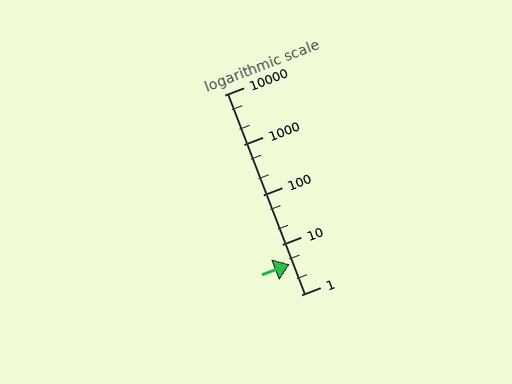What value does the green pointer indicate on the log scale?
The pointer indicates approximately 4.1.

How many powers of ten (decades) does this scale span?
The scale spans 4 decades, from 1 to 10000.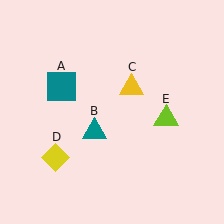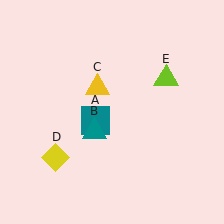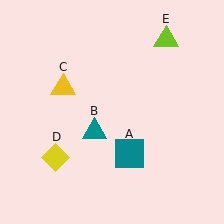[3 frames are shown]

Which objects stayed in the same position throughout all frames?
Teal triangle (object B) and yellow diamond (object D) remained stationary.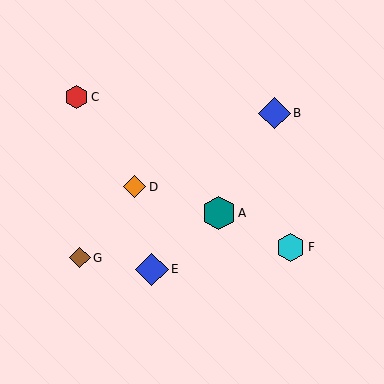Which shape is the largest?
The teal hexagon (labeled A) is the largest.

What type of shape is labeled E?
Shape E is a blue diamond.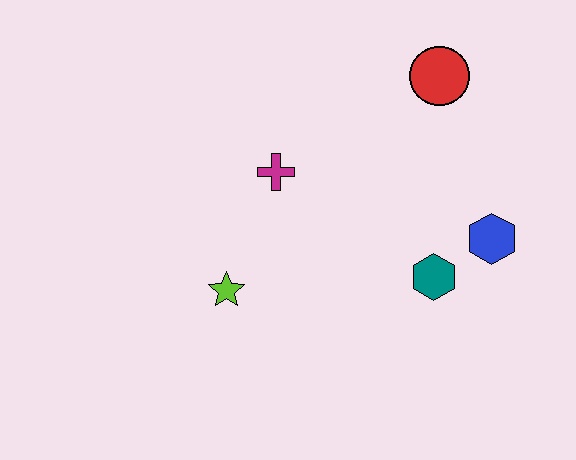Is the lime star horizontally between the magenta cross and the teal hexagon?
No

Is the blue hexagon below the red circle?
Yes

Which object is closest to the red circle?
The blue hexagon is closest to the red circle.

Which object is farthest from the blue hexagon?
The lime star is farthest from the blue hexagon.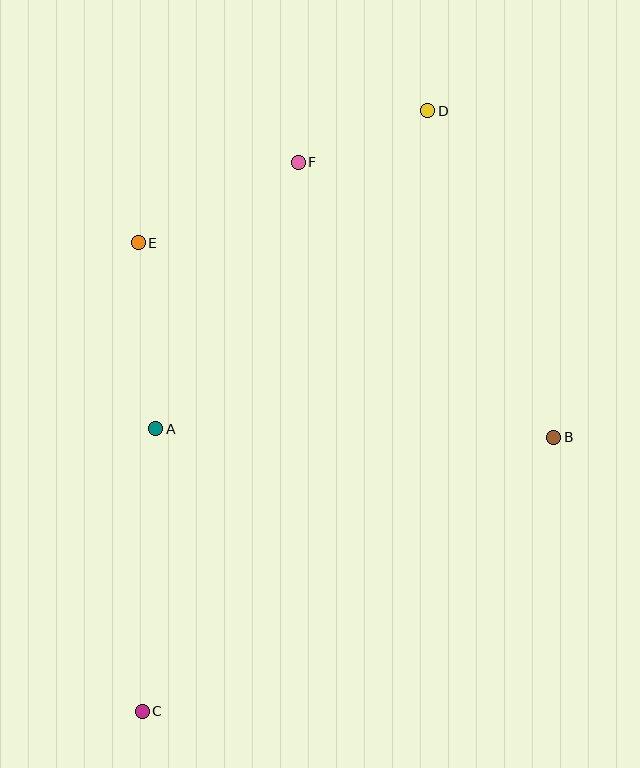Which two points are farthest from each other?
Points C and D are farthest from each other.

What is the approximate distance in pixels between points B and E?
The distance between B and E is approximately 459 pixels.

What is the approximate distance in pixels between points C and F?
The distance between C and F is approximately 571 pixels.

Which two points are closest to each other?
Points D and F are closest to each other.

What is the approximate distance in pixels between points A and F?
The distance between A and F is approximately 302 pixels.